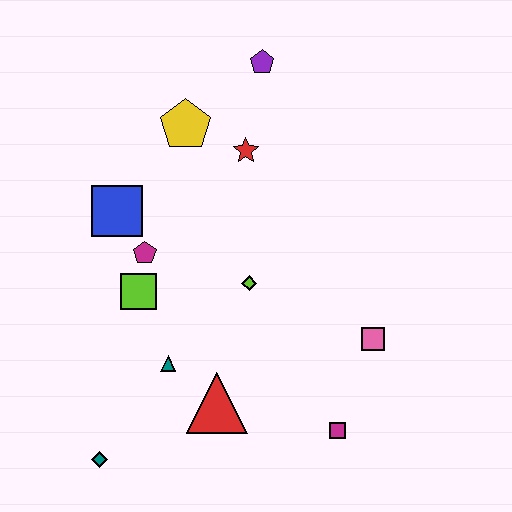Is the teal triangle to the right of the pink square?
No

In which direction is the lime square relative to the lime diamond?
The lime square is to the left of the lime diamond.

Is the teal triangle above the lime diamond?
No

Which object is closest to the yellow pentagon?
The red star is closest to the yellow pentagon.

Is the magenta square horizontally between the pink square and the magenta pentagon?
Yes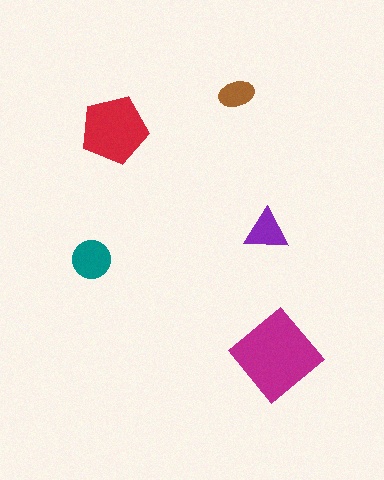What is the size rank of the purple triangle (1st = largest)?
4th.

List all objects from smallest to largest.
The brown ellipse, the purple triangle, the teal circle, the red pentagon, the magenta diamond.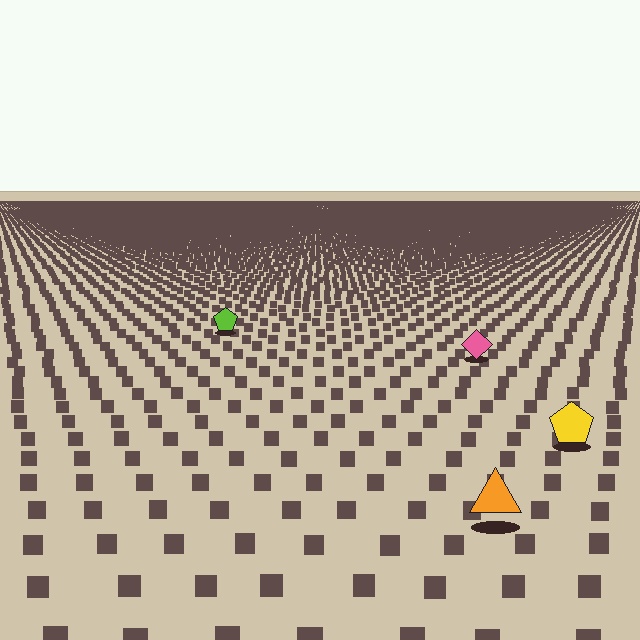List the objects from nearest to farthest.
From nearest to farthest: the orange triangle, the yellow pentagon, the pink diamond, the lime pentagon.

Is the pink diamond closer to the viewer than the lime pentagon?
Yes. The pink diamond is closer — you can tell from the texture gradient: the ground texture is coarser near it.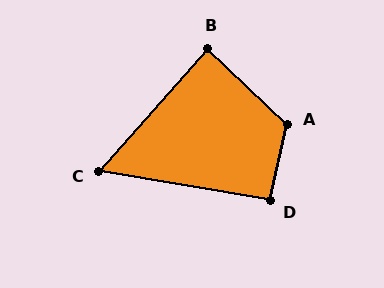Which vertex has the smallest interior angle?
C, at approximately 58 degrees.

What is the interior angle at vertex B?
Approximately 88 degrees (approximately right).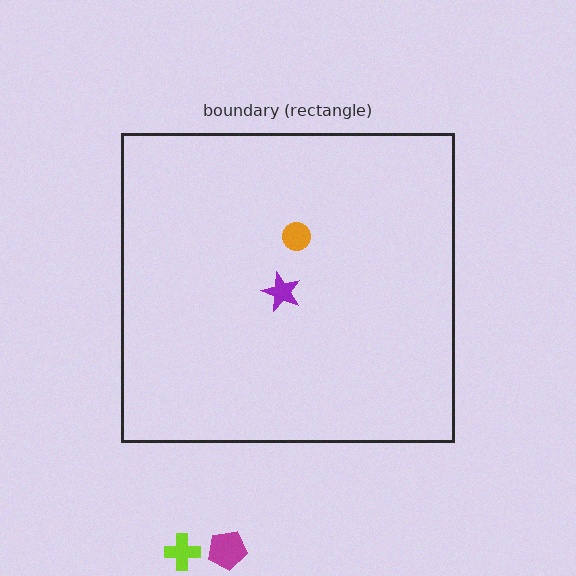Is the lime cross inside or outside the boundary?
Outside.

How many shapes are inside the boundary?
2 inside, 2 outside.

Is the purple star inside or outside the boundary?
Inside.